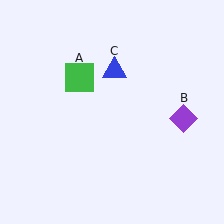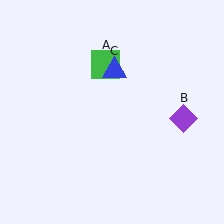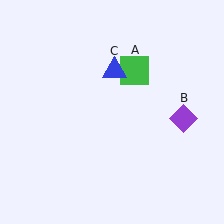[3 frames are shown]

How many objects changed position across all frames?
1 object changed position: green square (object A).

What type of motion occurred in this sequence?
The green square (object A) rotated clockwise around the center of the scene.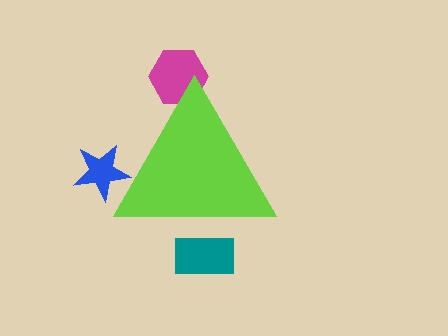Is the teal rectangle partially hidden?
Yes, the teal rectangle is partially hidden behind the lime triangle.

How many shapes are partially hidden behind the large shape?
3 shapes are partially hidden.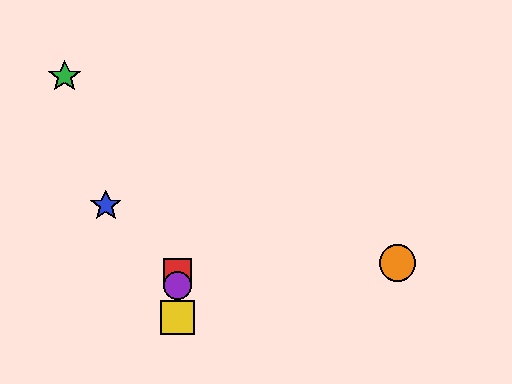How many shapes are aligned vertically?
3 shapes (the red square, the yellow square, the purple circle) are aligned vertically.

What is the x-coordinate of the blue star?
The blue star is at x≈106.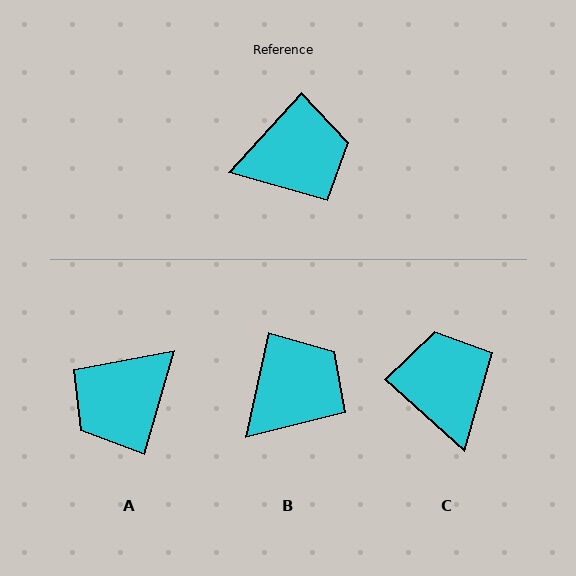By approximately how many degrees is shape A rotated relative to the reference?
Approximately 154 degrees clockwise.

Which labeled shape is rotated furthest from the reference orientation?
A, about 154 degrees away.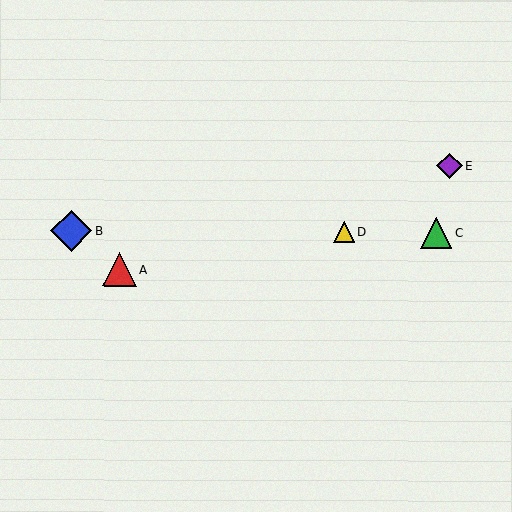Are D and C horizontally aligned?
Yes, both are at y≈232.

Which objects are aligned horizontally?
Objects B, C, D are aligned horizontally.